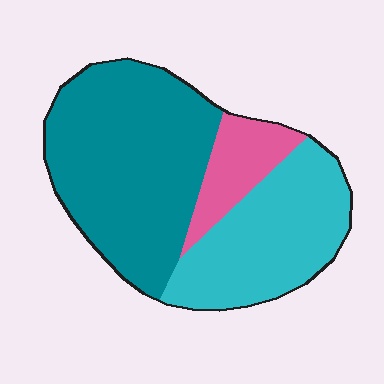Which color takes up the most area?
Teal, at roughly 55%.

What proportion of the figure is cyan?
Cyan covers 34% of the figure.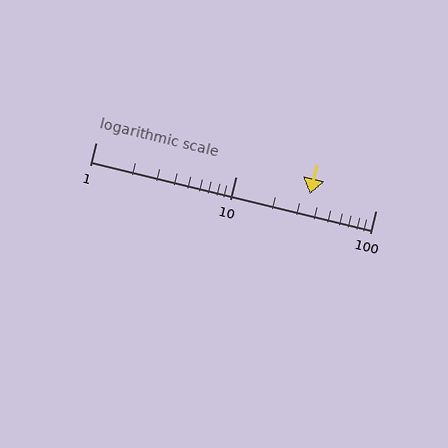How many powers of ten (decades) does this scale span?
The scale spans 2 decades, from 1 to 100.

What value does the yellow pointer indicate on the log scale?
The pointer indicates approximately 34.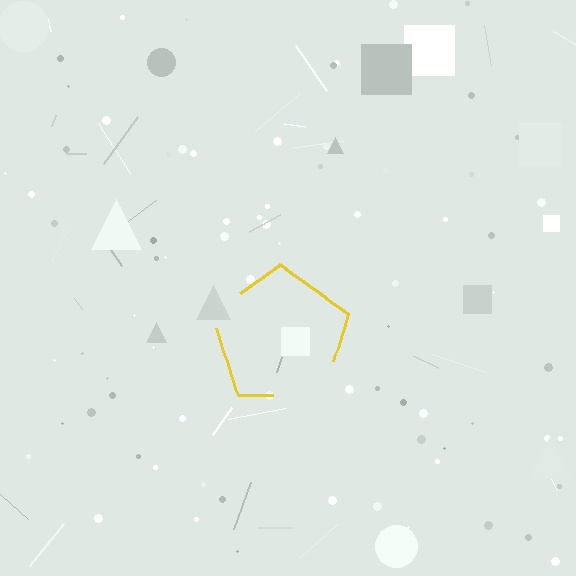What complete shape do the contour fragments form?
The contour fragments form a pentagon.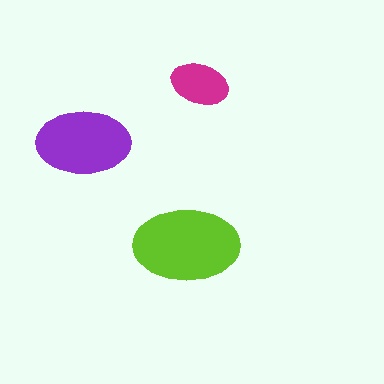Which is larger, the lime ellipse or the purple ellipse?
The lime one.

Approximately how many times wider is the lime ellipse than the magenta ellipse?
About 2 times wider.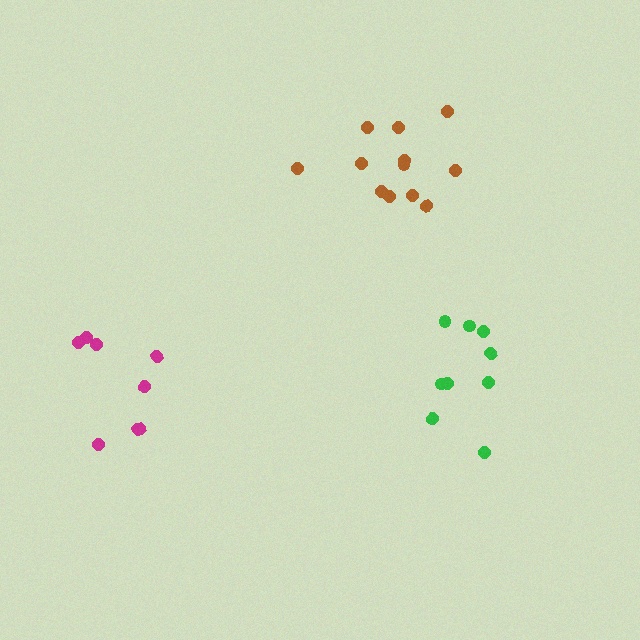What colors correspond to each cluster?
The clusters are colored: brown, green, magenta.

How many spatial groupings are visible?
There are 3 spatial groupings.